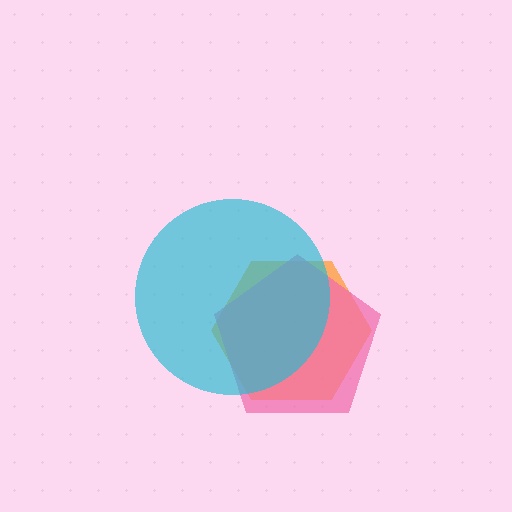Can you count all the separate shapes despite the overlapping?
Yes, there are 3 separate shapes.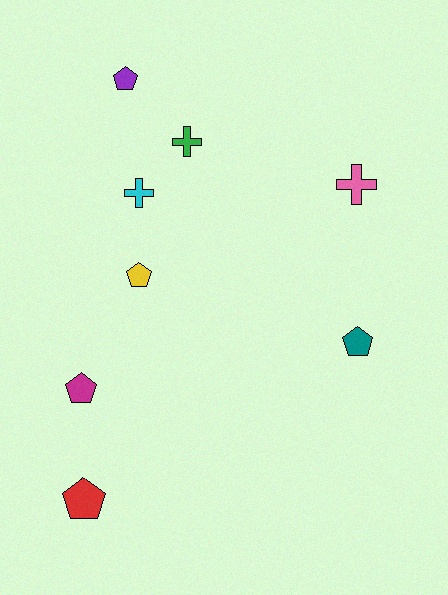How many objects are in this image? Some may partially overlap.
There are 8 objects.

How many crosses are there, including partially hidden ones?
There are 3 crosses.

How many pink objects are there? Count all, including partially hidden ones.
There is 1 pink object.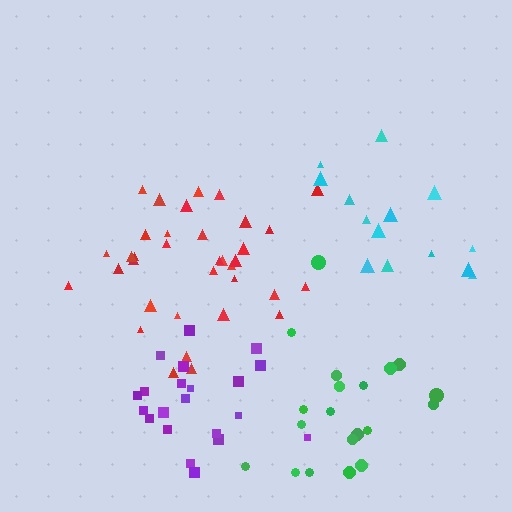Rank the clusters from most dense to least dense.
purple, red, green, cyan.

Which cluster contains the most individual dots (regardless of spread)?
Red (35).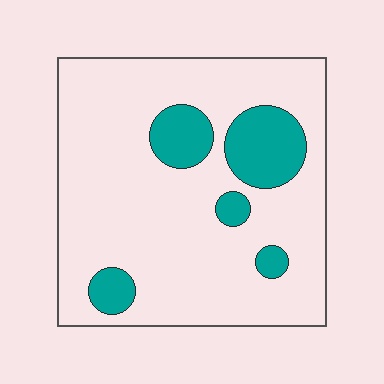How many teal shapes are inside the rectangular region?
5.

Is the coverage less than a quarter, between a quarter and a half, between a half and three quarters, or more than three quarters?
Less than a quarter.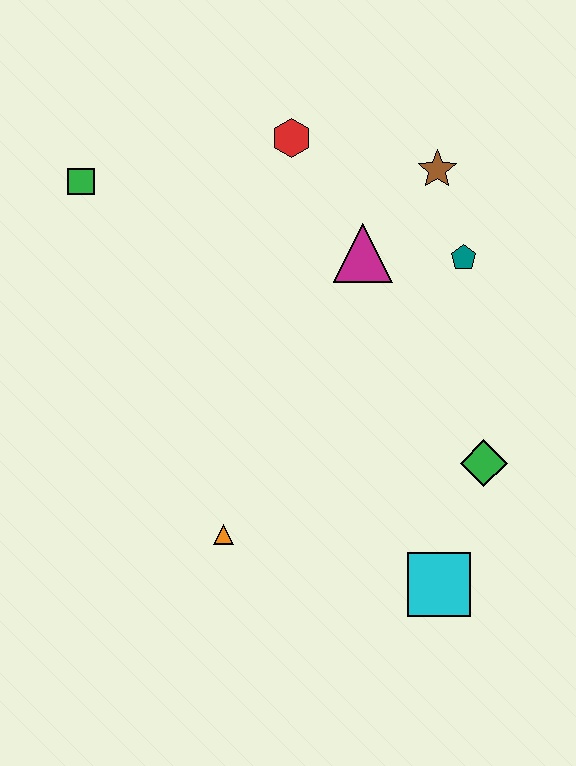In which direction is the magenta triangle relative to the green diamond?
The magenta triangle is above the green diamond.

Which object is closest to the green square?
The red hexagon is closest to the green square.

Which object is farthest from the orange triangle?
The brown star is farthest from the orange triangle.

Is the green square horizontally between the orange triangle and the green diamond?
No